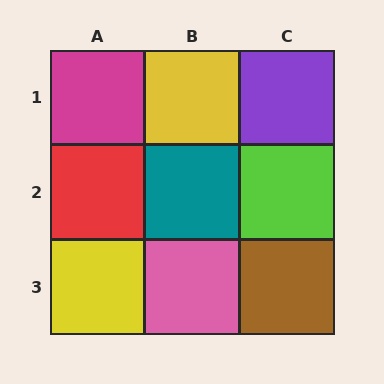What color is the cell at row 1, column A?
Magenta.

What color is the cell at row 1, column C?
Purple.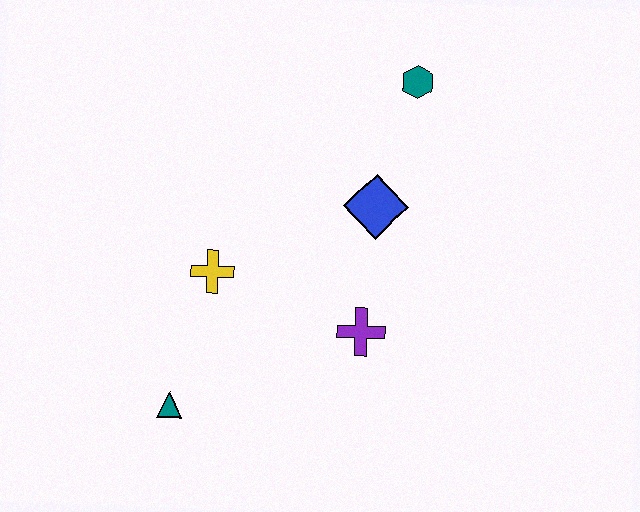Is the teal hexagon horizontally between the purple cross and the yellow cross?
No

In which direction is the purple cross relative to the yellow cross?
The purple cross is to the right of the yellow cross.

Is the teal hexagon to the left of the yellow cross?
No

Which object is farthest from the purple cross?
The teal hexagon is farthest from the purple cross.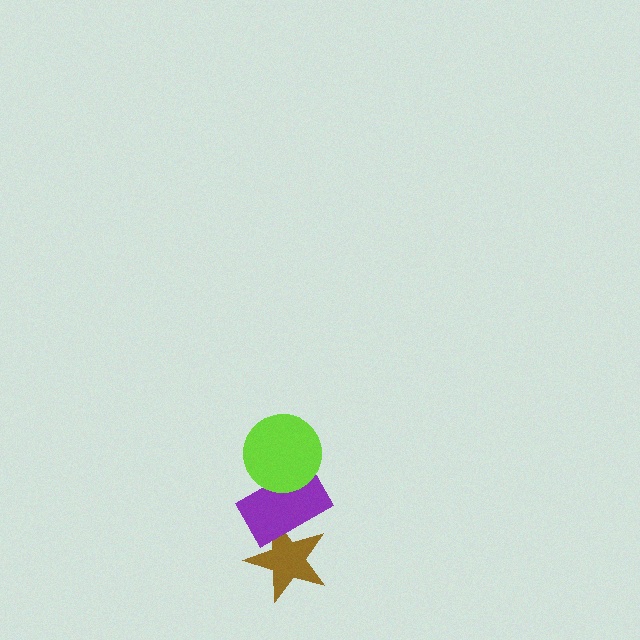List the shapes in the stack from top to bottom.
From top to bottom: the lime circle, the purple rectangle, the brown star.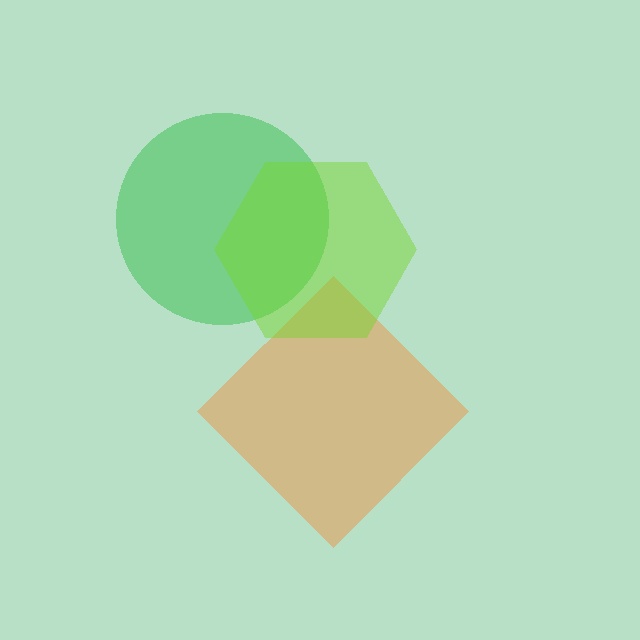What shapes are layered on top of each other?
The layered shapes are: a green circle, an orange diamond, a lime hexagon.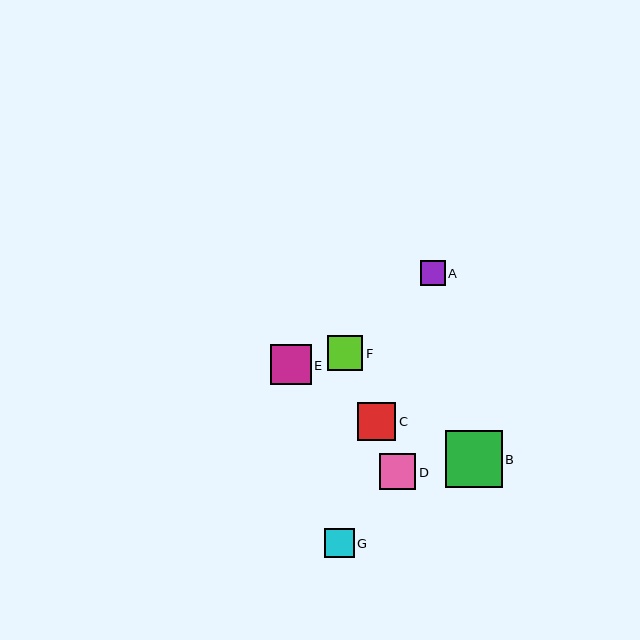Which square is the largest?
Square B is the largest with a size of approximately 57 pixels.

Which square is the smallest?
Square A is the smallest with a size of approximately 25 pixels.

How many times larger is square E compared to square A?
Square E is approximately 1.6 times the size of square A.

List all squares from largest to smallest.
From largest to smallest: B, E, C, D, F, G, A.